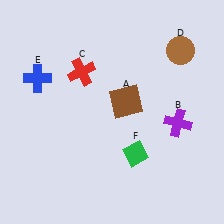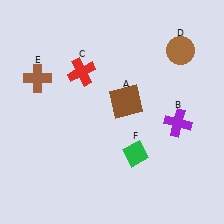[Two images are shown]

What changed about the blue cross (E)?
In Image 1, E is blue. In Image 2, it changed to brown.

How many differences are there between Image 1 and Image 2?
There is 1 difference between the two images.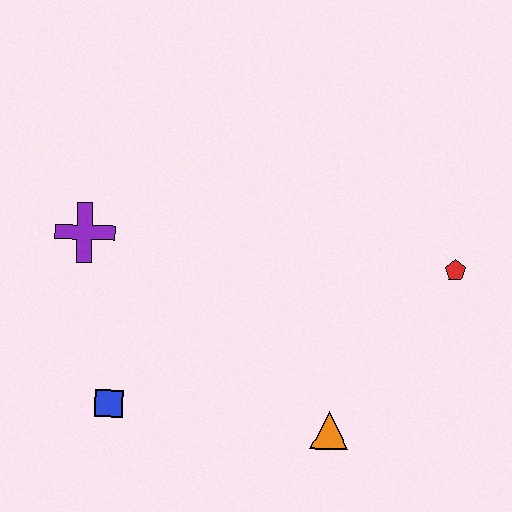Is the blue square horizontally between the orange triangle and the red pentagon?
No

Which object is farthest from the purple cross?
The red pentagon is farthest from the purple cross.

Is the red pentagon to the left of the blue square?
No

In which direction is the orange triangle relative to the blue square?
The orange triangle is to the right of the blue square.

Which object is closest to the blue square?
The purple cross is closest to the blue square.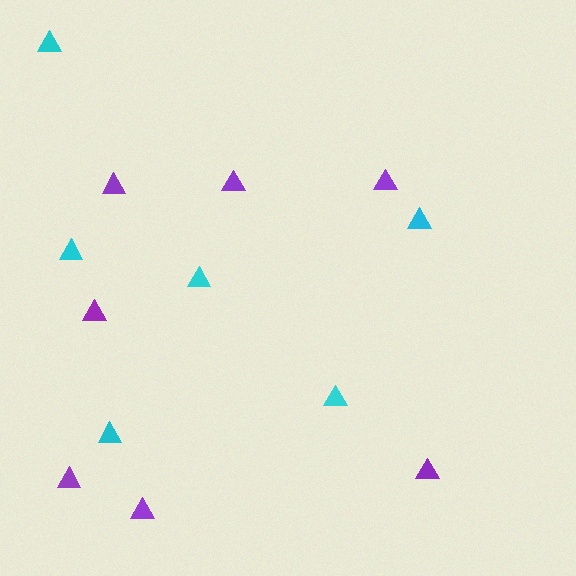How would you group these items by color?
There are 2 groups: one group of purple triangles (7) and one group of cyan triangles (6).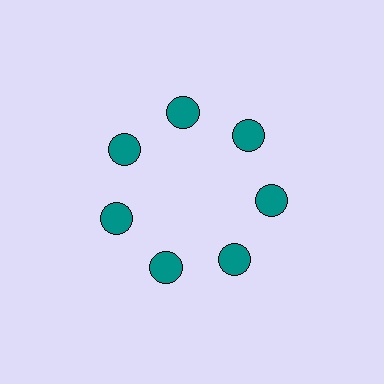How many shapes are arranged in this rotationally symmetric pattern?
There are 7 shapes, arranged in 7 groups of 1.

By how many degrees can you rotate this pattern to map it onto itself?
The pattern maps onto itself every 51 degrees of rotation.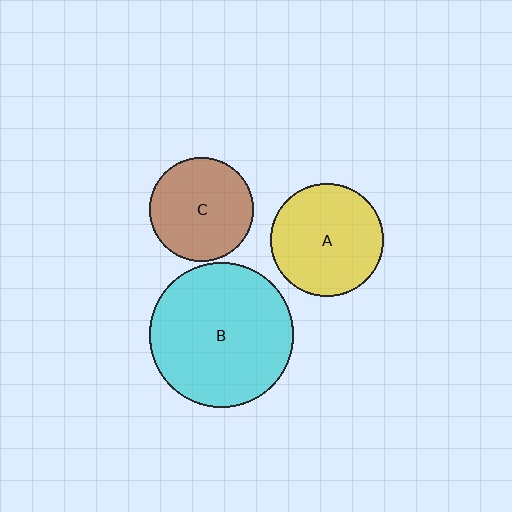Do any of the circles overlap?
No, none of the circles overlap.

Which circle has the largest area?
Circle B (cyan).